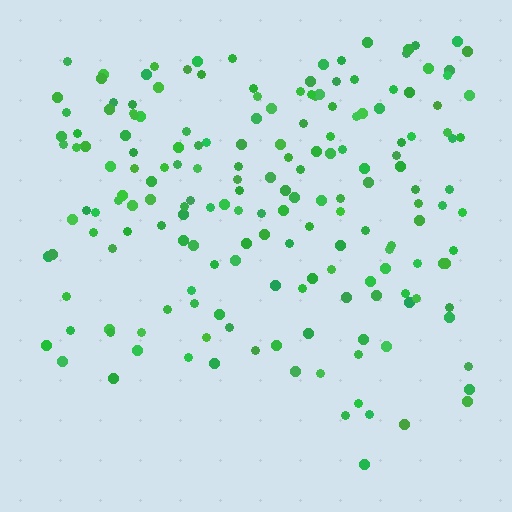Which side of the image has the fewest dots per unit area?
The bottom.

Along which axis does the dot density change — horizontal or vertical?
Vertical.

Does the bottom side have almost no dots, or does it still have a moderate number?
Still a moderate number, just noticeably fewer than the top.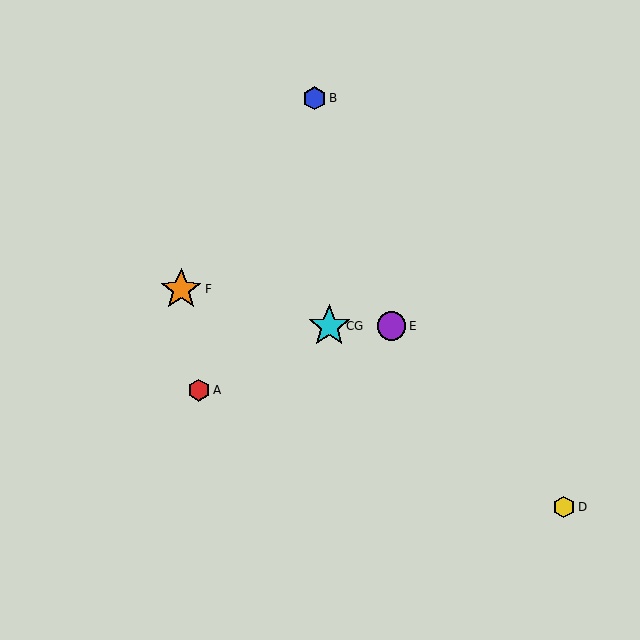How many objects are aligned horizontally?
3 objects (C, E, G) are aligned horizontally.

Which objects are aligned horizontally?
Objects C, E, G are aligned horizontally.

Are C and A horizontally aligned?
No, C is at y≈326 and A is at y≈390.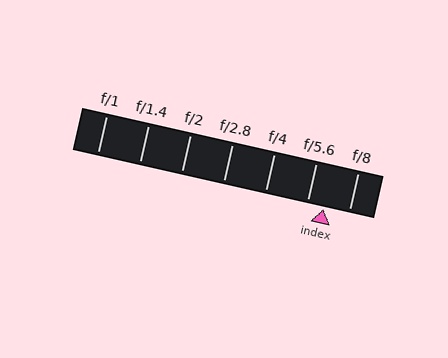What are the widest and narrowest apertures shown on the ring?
The widest aperture shown is f/1 and the narrowest is f/8.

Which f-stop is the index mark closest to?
The index mark is closest to f/5.6.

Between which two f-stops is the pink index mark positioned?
The index mark is between f/5.6 and f/8.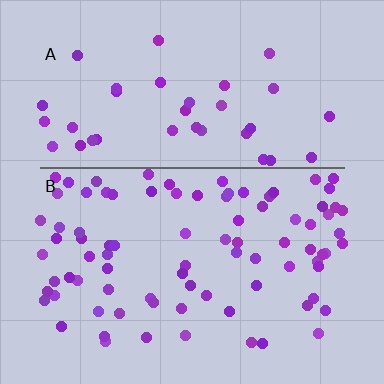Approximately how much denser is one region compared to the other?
Approximately 2.2× — region B over region A.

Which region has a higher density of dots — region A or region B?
B (the bottom).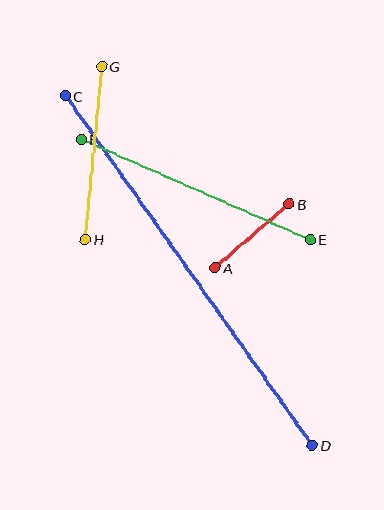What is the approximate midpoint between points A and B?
The midpoint is at approximately (252, 236) pixels.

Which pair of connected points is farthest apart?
Points C and D are farthest apart.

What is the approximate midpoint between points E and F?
The midpoint is at approximately (196, 190) pixels.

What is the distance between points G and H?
The distance is approximately 174 pixels.